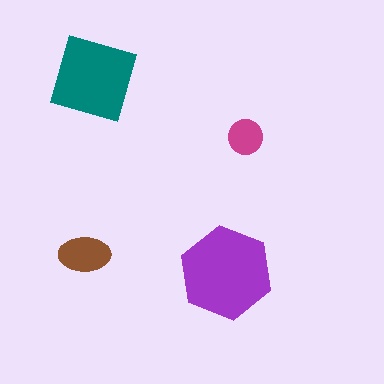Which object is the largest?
The purple hexagon.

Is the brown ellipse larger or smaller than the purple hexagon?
Smaller.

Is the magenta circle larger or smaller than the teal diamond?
Smaller.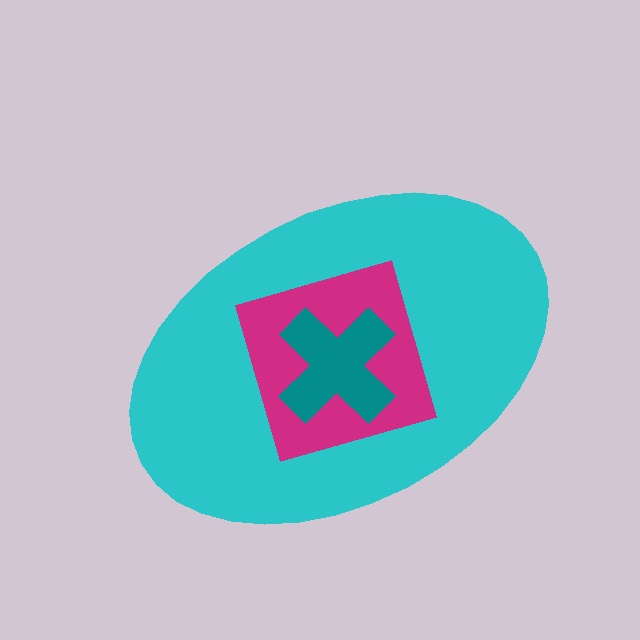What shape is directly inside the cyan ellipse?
The magenta diamond.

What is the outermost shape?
The cyan ellipse.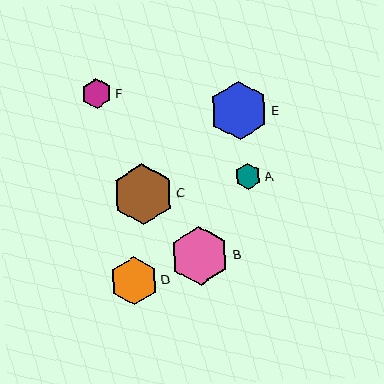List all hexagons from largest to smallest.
From largest to smallest: C, B, E, D, F, A.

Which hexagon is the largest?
Hexagon C is the largest with a size of approximately 61 pixels.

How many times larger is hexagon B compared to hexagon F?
Hexagon B is approximately 1.9 times the size of hexagon F.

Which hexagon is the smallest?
Hexagon A is the smallest with a size of approximately 26 pixels.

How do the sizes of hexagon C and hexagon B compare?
Hexagon C and hexagon B are approximately the same size.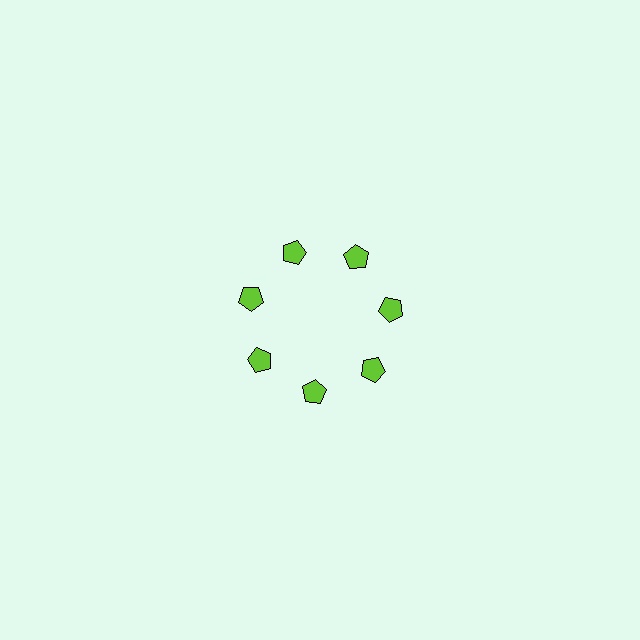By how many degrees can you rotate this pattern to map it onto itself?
The pattern maps onto itself every 51 degrees of rotation.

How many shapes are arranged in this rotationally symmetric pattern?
There are 7 shapes, arranged in 7 groups of 1.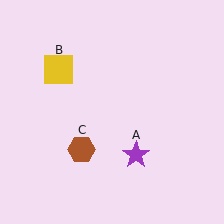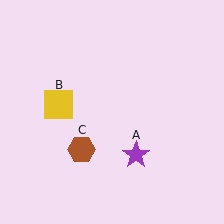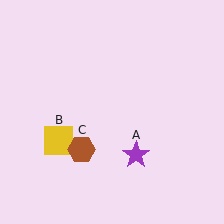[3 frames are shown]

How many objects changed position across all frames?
1 object changed position: yellow square (object B).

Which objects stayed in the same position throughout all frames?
Purple star (object A) and brown hexagon (object C) remained stationary.